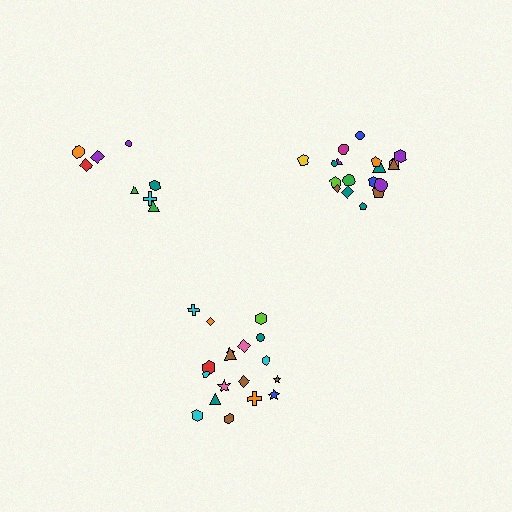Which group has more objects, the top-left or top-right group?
The top-right group.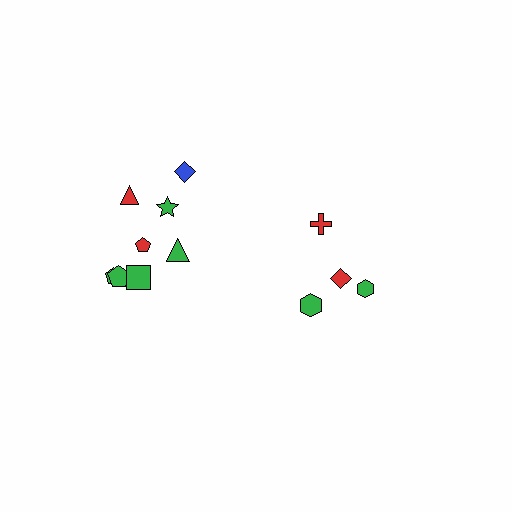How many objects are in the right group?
There are 4 objects.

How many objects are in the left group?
There are 8 objects.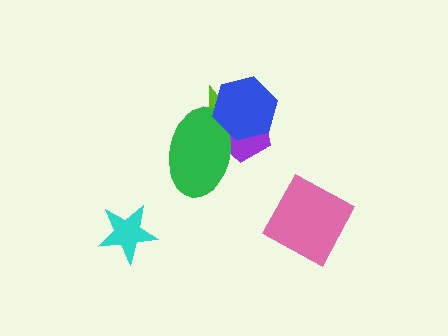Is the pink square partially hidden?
No, no other shape covers it.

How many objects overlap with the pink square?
0 objects overlap with the pink square.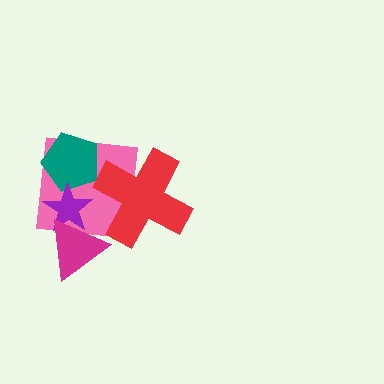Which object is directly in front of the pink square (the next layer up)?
The teal pentagon is directly in front of the pink square.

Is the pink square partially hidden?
Yes, it is partially covered by another shape.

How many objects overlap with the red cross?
1 object overlaps with the red cross.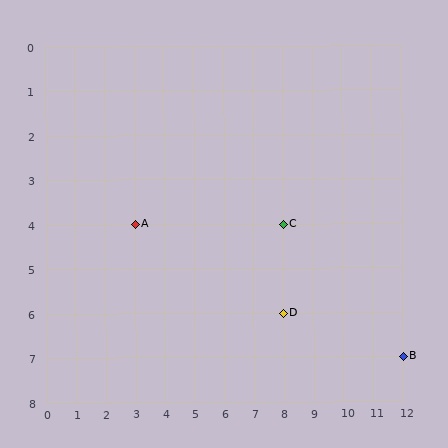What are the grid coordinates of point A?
Point A is at grid coordinates (3, 4).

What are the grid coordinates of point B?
Point B is at grid coordinates (12, 7).